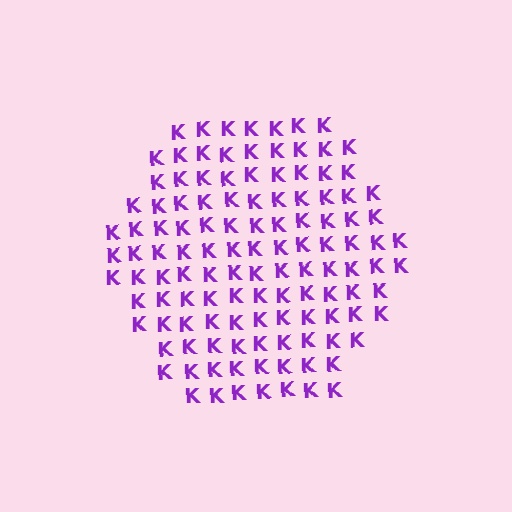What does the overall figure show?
The overall figure shows a hexagon.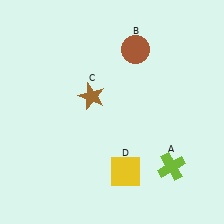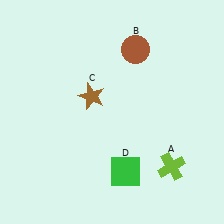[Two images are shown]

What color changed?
The square (D) changed from yellow in Image 1 to green in Image 2.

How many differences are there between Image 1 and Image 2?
There is 1 difference between the two images.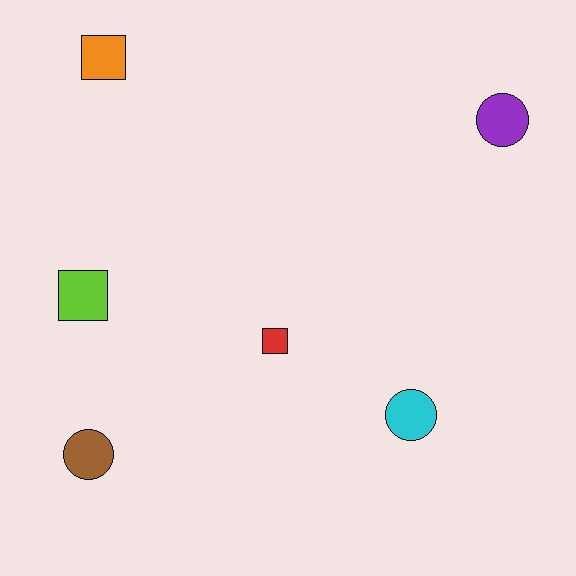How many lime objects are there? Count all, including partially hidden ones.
There is 1 lime object.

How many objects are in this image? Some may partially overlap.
There are 6 objects.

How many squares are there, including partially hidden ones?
There are 3 squares.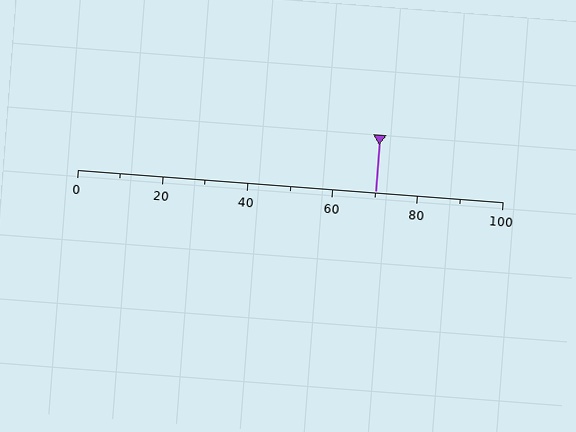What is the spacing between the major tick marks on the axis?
The major ticks are spaced 20 apart.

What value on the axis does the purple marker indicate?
The marker indicates approximately 70.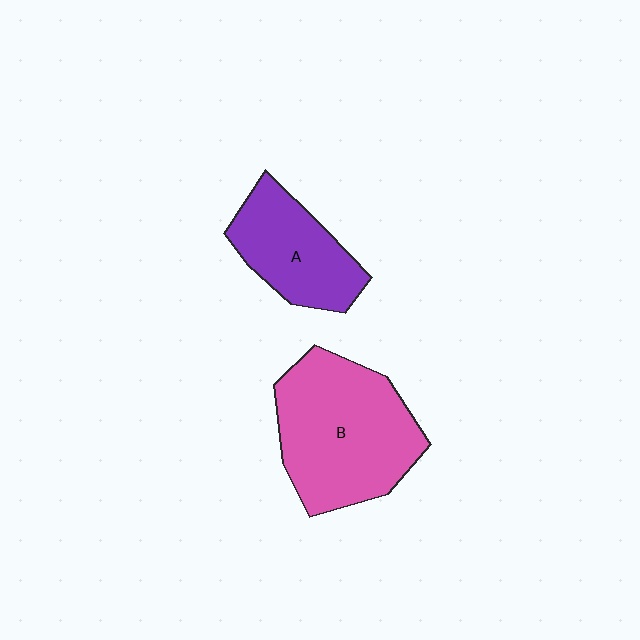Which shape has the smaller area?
Shape A (purple).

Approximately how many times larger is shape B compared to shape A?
Approximately 1.6 times.